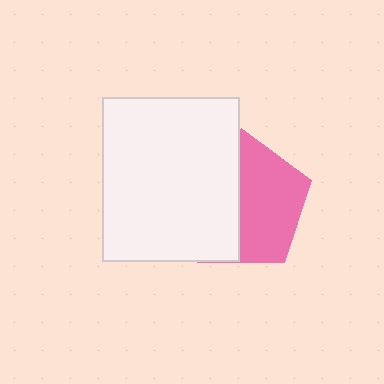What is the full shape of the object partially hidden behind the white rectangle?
The partially hidden object is a pink pentagon.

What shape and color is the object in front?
The object in front is a white rectangle.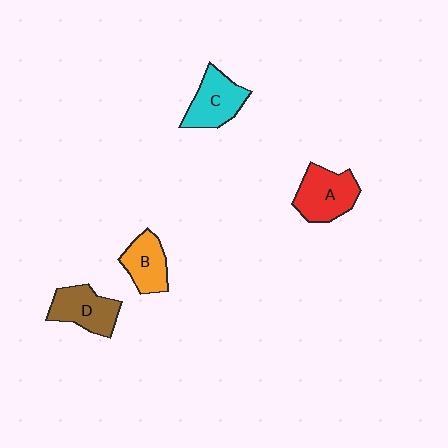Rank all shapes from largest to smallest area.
From largest to smallest: A (red), D (brown), C (cyan), B (orange).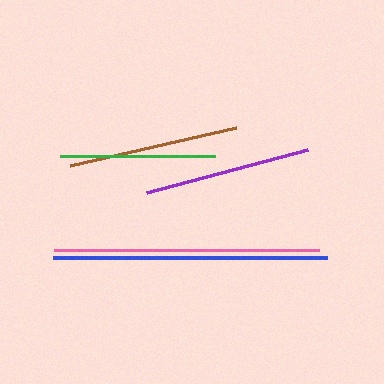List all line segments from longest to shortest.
From longest to shortest: blue, pink, brown, purple, green.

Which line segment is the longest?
The blue line is the longest at approximately 275 pixels.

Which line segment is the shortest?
The green line is the shortest at approximately 156 pixels.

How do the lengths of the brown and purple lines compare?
The brown and purple lines are approximately the same length.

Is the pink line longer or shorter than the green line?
The pink line is longer than the green line.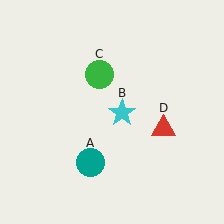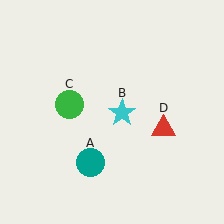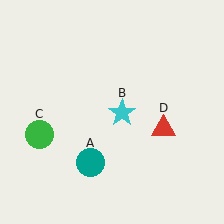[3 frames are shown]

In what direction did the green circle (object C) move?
The green circle (object C) moved down and to the left.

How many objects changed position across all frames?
1 object changed position: green circle (object C).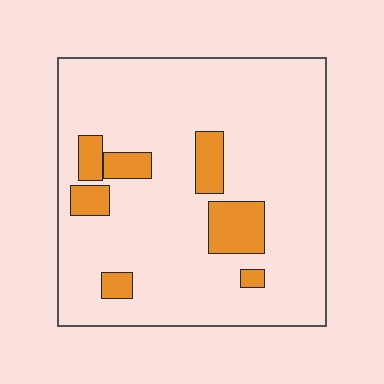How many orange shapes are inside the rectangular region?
7.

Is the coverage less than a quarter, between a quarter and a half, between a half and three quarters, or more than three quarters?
Less than a quarter.